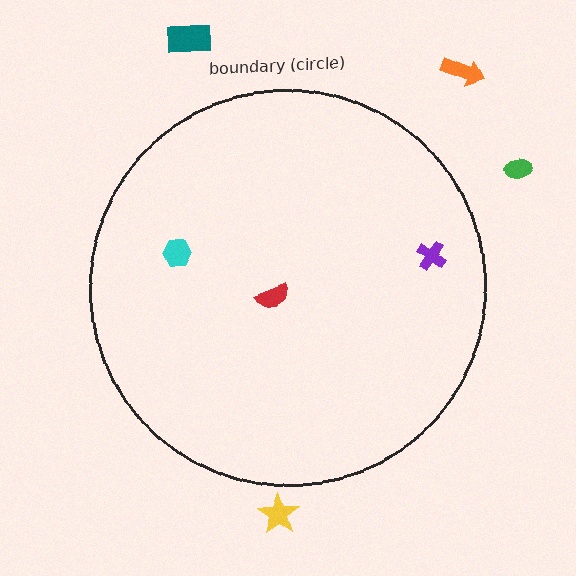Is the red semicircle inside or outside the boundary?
Inside.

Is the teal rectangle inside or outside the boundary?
Outside.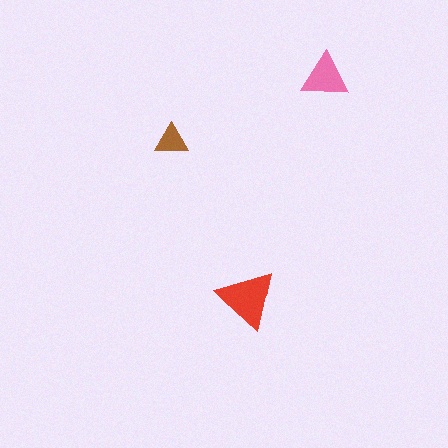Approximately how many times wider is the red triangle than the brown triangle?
About 2 times wider.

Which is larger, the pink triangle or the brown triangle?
The pink one.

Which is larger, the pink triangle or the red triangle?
The red one.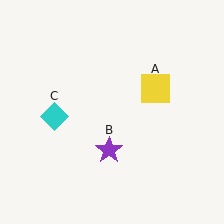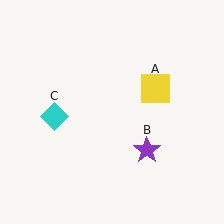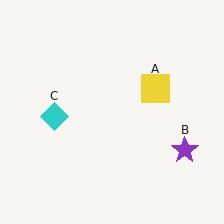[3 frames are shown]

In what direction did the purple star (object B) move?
The purple star (object B) moved right.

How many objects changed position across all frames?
1 object changed position: purple star (object B).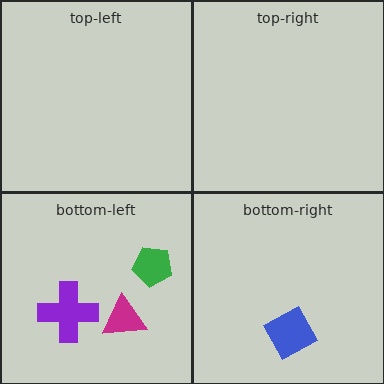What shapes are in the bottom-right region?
The blue square.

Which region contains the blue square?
The bottom-right region.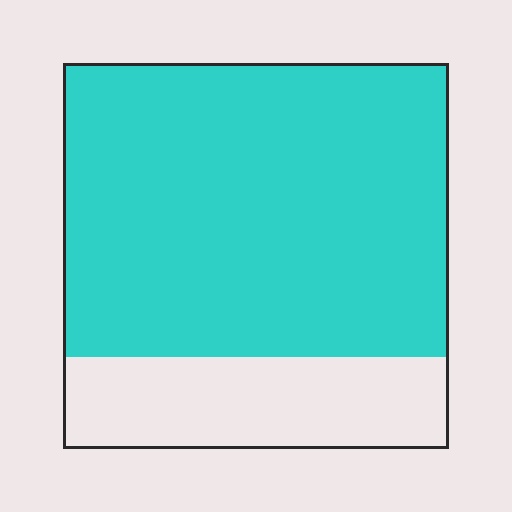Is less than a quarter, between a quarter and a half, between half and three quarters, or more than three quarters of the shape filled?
More than three quarters.